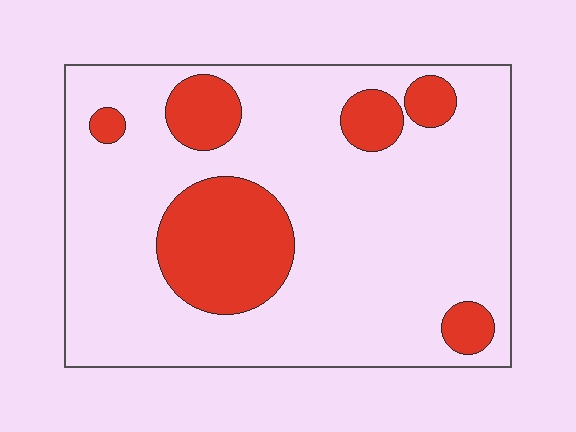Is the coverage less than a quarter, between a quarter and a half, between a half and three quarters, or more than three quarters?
Less than a quarter.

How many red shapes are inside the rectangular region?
6.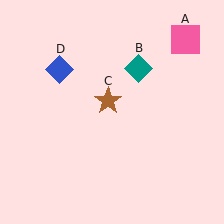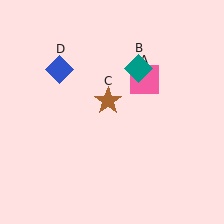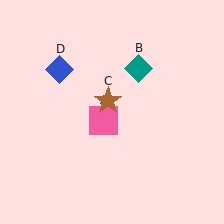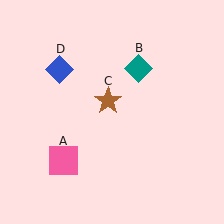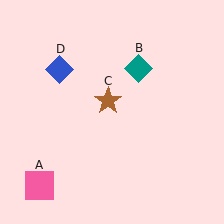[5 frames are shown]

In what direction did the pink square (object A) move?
The pink square (object A) moved down and to the left.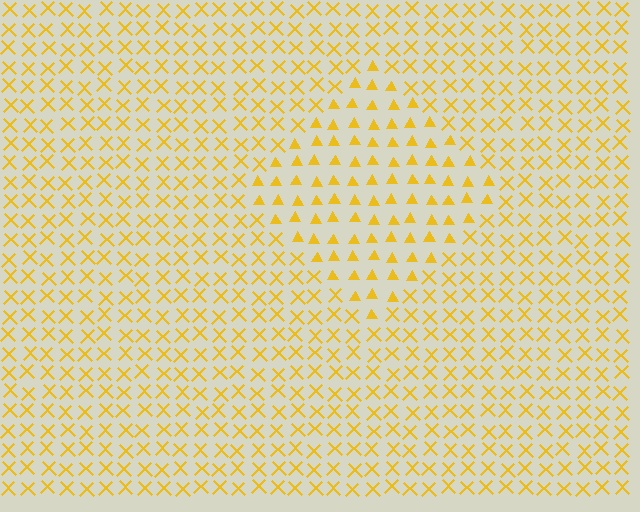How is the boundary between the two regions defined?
The boundary is defined by a change in element shape: triangles inside vs. X marks outside. All elements share the same color and spacing.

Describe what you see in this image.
The image is filled with small yellow elements arranged in a uniform grid. A diamond-shaped region contains triangles, while the surrounding area contains X marks. The boundary is defined purely by the change in element shape.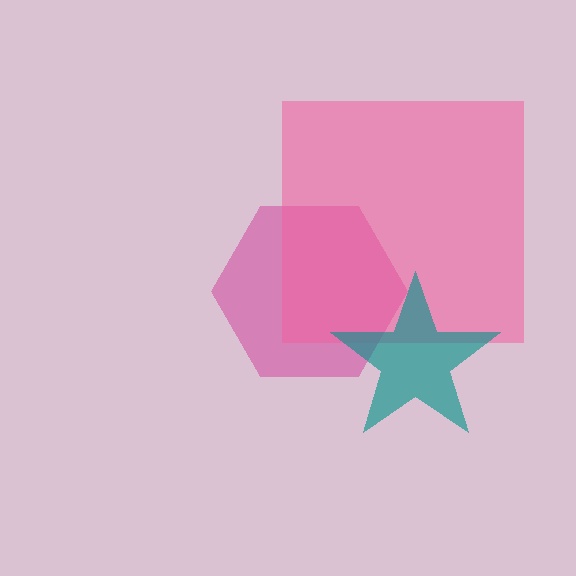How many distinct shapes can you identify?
There are 3 distinct shapes: a magenta hexagon, a pink square, a teal star.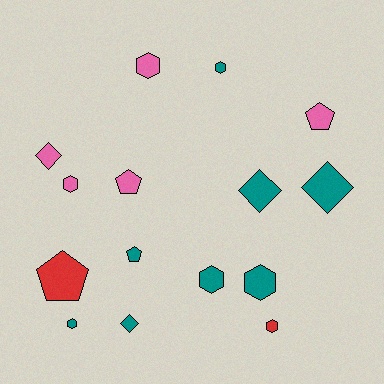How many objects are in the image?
There are 15 objects.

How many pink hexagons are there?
There are 2 pink hexagons.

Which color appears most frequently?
Teal, with 8 objects.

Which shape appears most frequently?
Hexagon, with 7 objects.